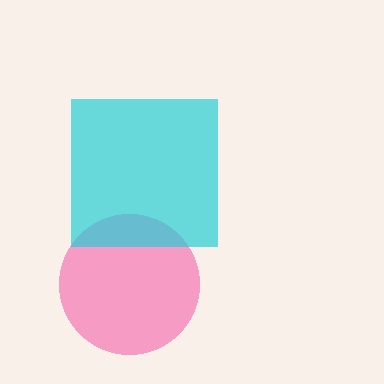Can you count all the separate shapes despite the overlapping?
Yes, there are 2 separate shapes.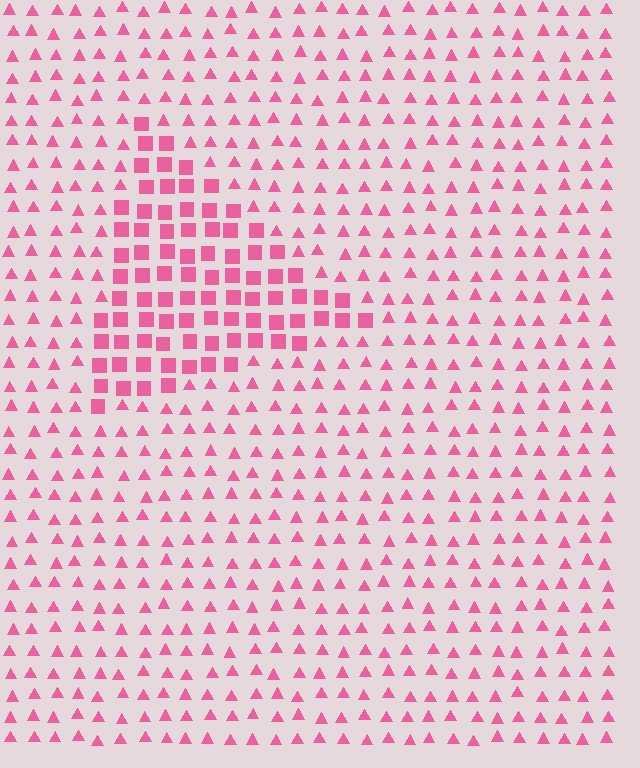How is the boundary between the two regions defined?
The boundary is defined by a change in element shape: squares inside vs. triangles outside. All elements share the same color and spacing.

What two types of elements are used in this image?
The image uses squares inside the triangle region and triangles outside it.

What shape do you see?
I see a triangle.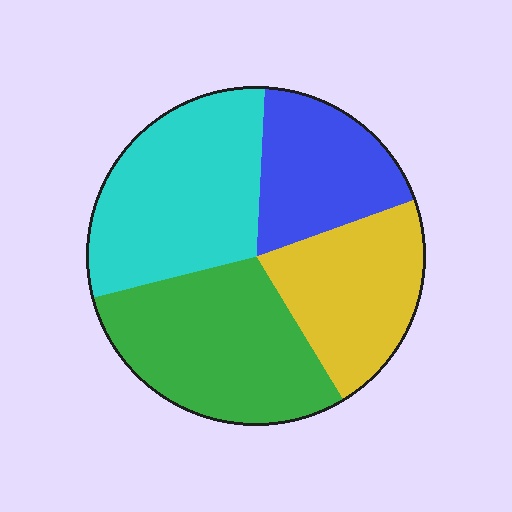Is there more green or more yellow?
Green.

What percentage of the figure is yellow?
Yellow takes up about one fifth (1/5) of the figure.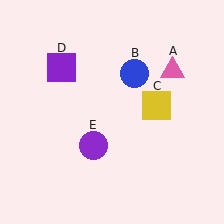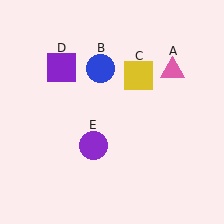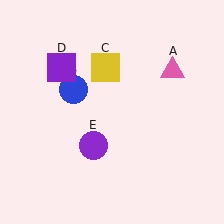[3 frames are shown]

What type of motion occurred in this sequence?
The blue circle (object B), yellow square (object C) rotated counterclockwise around the center of the scene.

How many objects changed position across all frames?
2 objects changed position: blue circle (object B), yellow square (object C).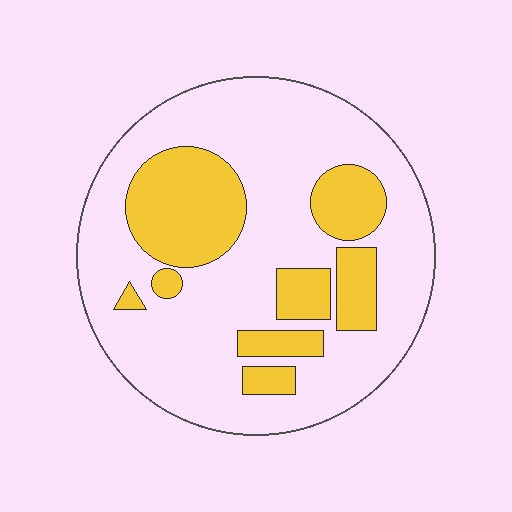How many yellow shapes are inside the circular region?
8.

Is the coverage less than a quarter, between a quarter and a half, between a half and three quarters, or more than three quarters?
Between a quarter and a half.